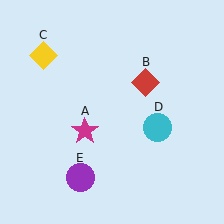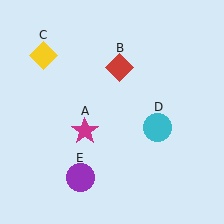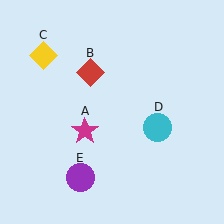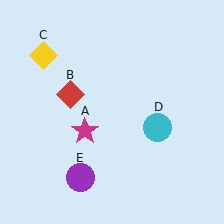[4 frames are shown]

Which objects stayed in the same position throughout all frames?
Magenta star (object A) and yellow diamond (object C) and cyan circle (object D) and purple circle (object E) remained stationary.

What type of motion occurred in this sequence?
The red diamond (object B) rotated counterclockwise around the center of the scene.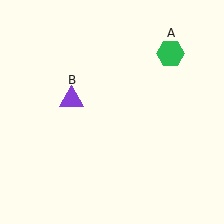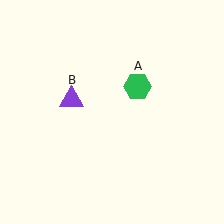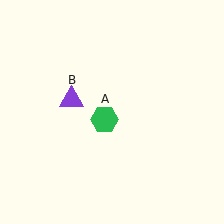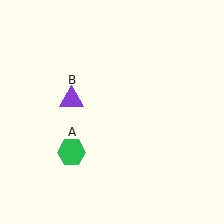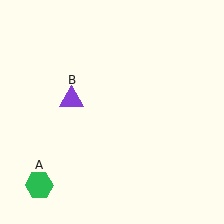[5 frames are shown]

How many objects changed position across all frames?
1 object changed position: green hexagon (object A).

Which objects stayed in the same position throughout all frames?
Purple triangle (object B) remained stationary.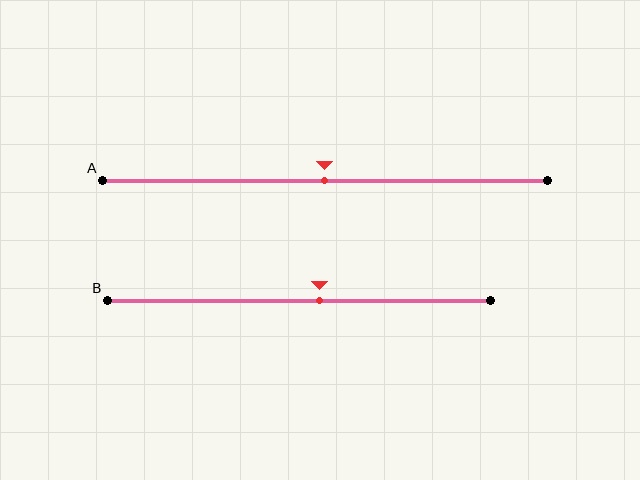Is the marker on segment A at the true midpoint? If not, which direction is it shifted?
Yes, the marker on segment A is at the true midpoint.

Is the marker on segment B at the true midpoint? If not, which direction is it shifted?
No, the marker on segment B is shifted to the right by about 5% of the segment length.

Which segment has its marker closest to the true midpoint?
Segment A has its marker closest to the true midpoint.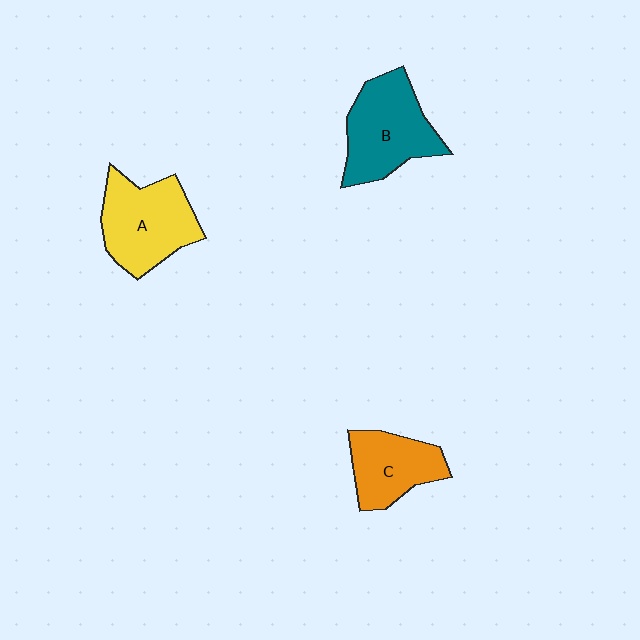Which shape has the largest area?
Shape B (teal).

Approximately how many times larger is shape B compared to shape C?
Approximately 1.3 times.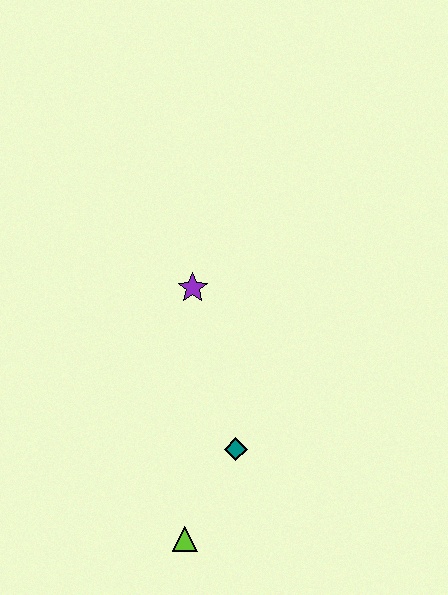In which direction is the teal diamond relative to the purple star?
The teal diamond is below the purple star.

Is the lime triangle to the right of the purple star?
No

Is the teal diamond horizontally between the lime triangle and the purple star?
No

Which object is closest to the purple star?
The teal diamond is closest to the purple star.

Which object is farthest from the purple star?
The lime triangle is farthest from the purple star.